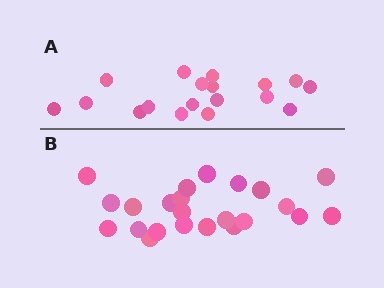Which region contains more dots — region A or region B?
Region B (the bottom region) has more dots.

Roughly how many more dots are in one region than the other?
Region B has about 5 more dots than region A.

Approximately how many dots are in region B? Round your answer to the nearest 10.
About 20 dots. (The exact count is 23, which rounds to 20.)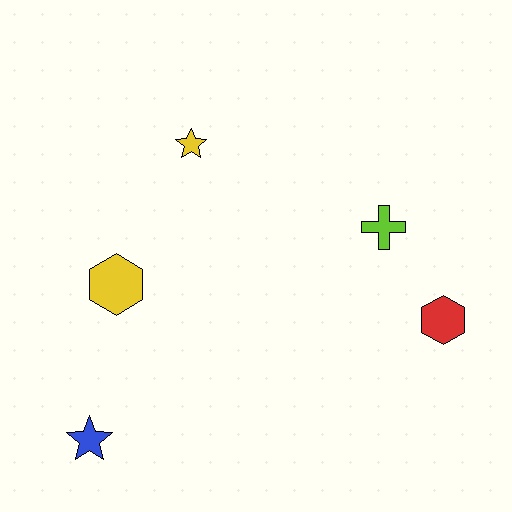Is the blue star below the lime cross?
Yes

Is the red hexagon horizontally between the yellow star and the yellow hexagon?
No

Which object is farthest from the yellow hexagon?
The red hexagon is farthest from the yellow hexagon.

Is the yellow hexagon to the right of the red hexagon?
No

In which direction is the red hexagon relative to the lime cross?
The red hexagon is below the lime cross.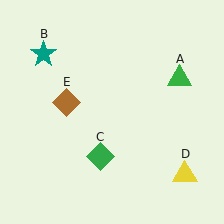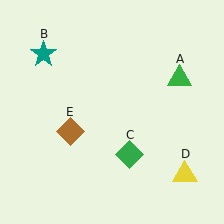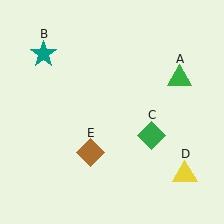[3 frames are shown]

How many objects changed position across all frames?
2 objects changed position: green diamond (object C), brown diamond (object E).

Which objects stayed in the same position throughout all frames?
Green triangle (object A) and teal star (object B) and yellow triangle (object D) remained stationary.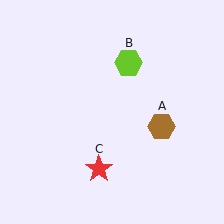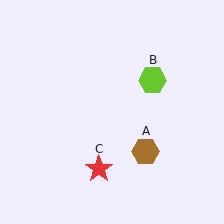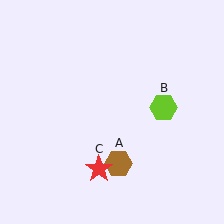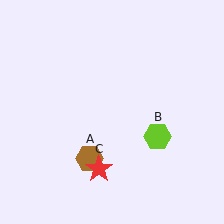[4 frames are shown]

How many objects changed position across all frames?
2 objects changed position: brown hexagon (object A), lime hexagon (object B).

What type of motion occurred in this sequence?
The brown hexagon (object A), lime hexagon (object B) rotated clockwise around the center of the scene.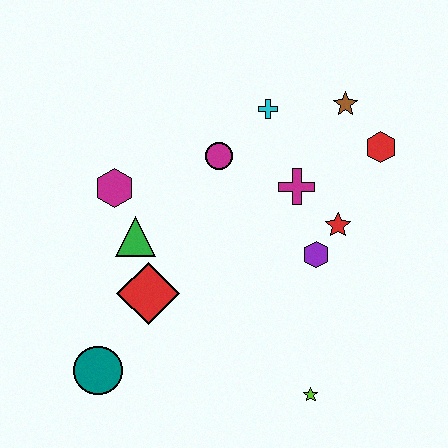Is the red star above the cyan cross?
No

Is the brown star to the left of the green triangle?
No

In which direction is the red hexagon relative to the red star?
The red hexagon is above the red star.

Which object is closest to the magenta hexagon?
The green triangle is closest to the magenta hexagon.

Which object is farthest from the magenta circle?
The lime star is farthest from the magenta circle.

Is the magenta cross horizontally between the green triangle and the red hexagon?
Yes